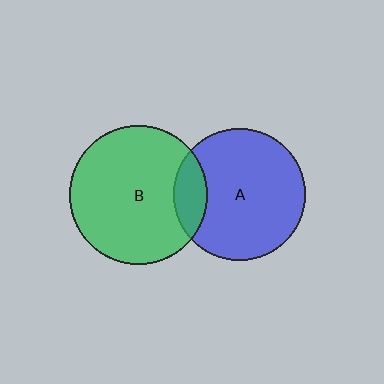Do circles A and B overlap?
Yes.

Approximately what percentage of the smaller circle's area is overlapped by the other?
Approximately 15%.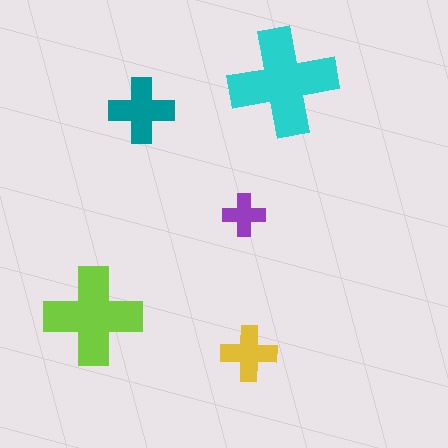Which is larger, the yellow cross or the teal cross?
The teal one.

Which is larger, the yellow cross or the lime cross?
The lime one.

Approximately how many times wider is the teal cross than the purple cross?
About 1.5 times wider.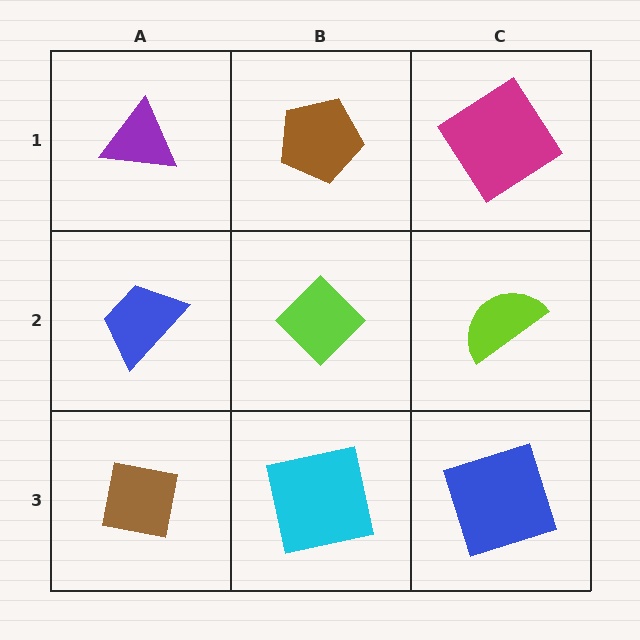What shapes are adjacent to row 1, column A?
A blue trapezoid (row 2, column A), a brown pentagon (row 1, column B).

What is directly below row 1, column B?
A lime diamond.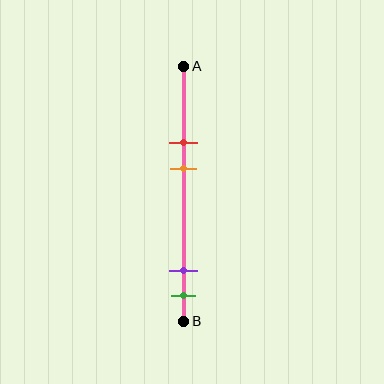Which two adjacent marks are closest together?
The purple and green marks are the closest adjacent pair.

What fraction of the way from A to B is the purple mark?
The purple mark is approximately 80% (0.8) of the way from A to B.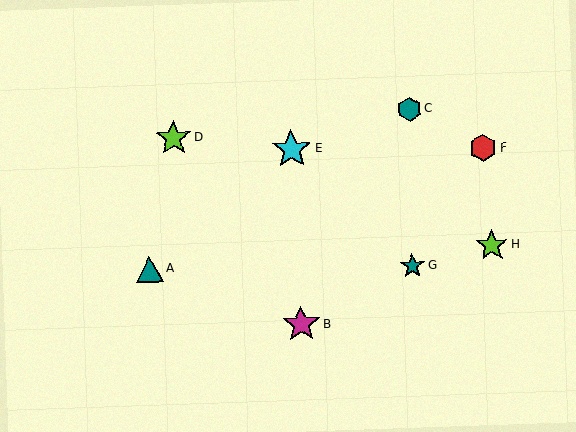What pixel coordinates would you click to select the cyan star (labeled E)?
Click at (292, 149) to select the cyan star E.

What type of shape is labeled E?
Shape E is a cyan star.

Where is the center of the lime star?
The center of the lime star is at (492, 245).